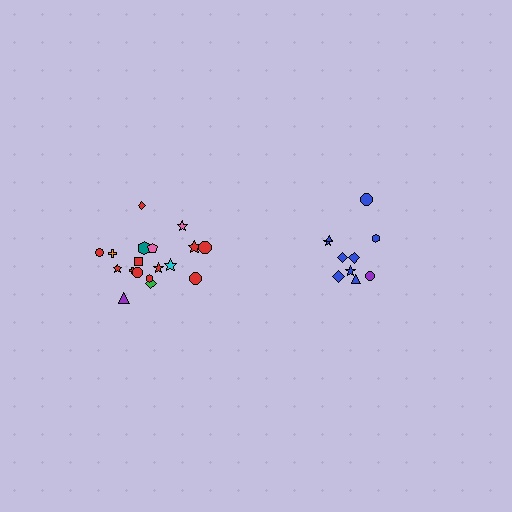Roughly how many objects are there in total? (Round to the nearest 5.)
Roughly 30 objects in total.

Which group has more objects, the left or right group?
The left group.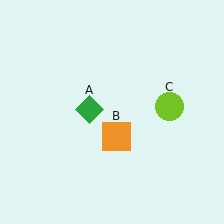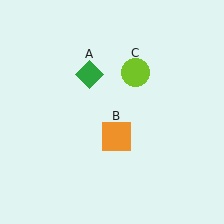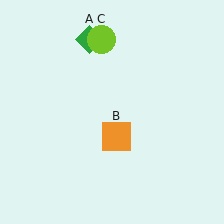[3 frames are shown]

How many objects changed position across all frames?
2 objects changed position: green diamond (object A), lime circle (object C).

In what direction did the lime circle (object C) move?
The lime circle (object C) moved up and to the left.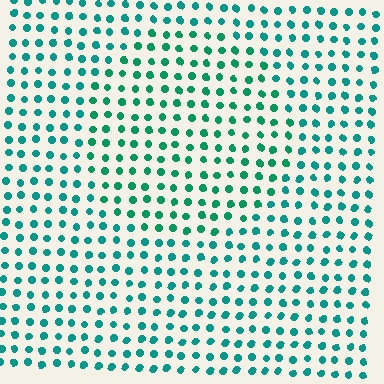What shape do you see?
I see a circle.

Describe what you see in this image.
The image is filled with small teal elements in a uniform arrangement. A circle-shaped region is visible where the elements are tinted to a slightly different hue, forming a subtle color boundary.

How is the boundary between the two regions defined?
The boundary is defined purely by a slight shift in hue (about 19 degrees). Spacing, size, and orientation are identical on both sides.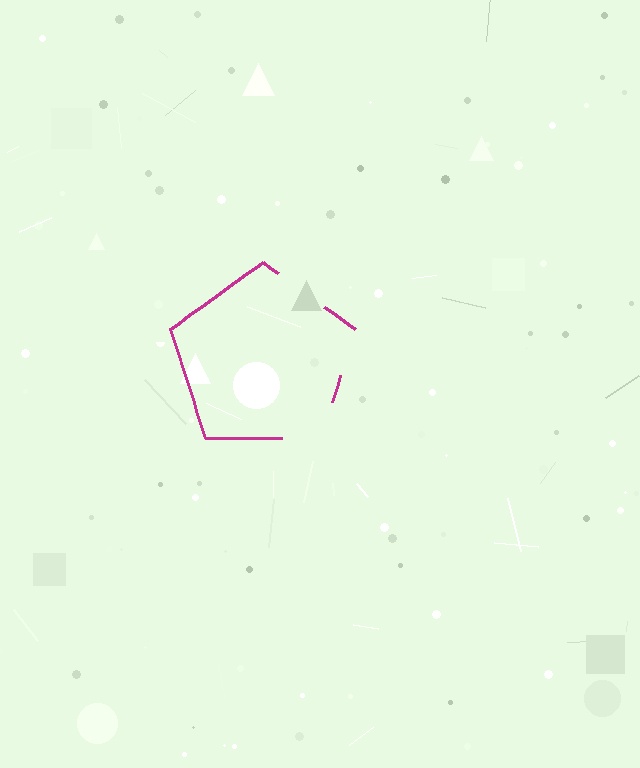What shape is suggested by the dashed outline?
The dashed outline suggests a pentagon.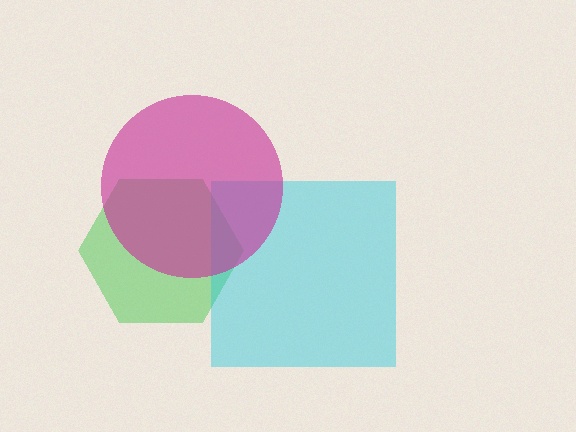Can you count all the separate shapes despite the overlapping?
Yes, there are 3 separate shapes.